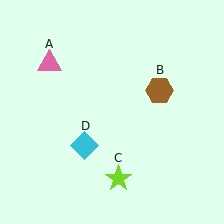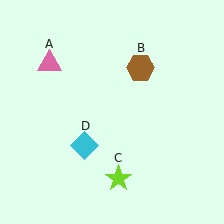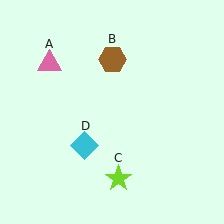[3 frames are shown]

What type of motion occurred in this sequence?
The brown hexagon (object B) rotated counterclockwise around the center of the scene.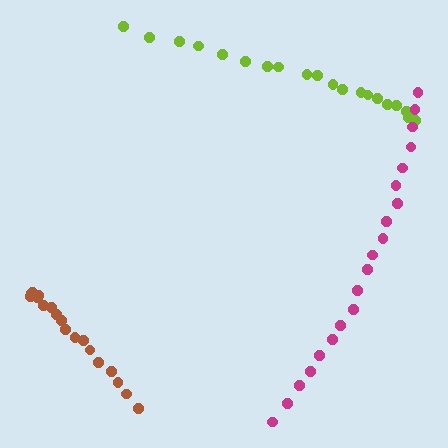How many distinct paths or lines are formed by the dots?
There are 3 distinct paths.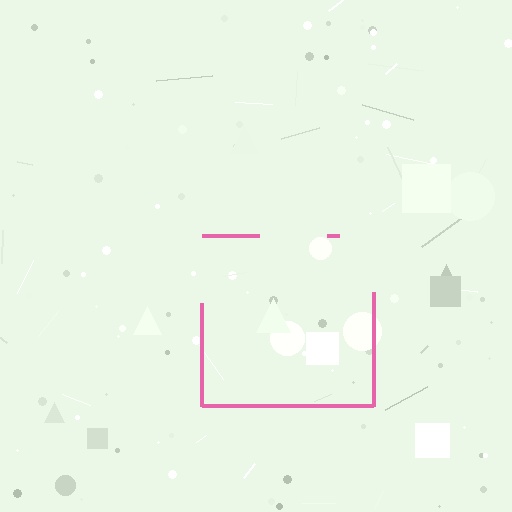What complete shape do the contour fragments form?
The contour fragments form a square.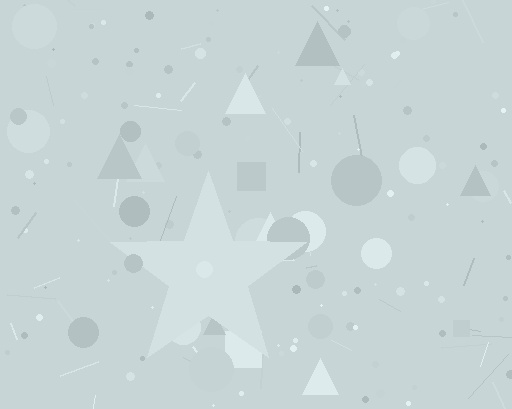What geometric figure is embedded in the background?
A star is embedded in the background.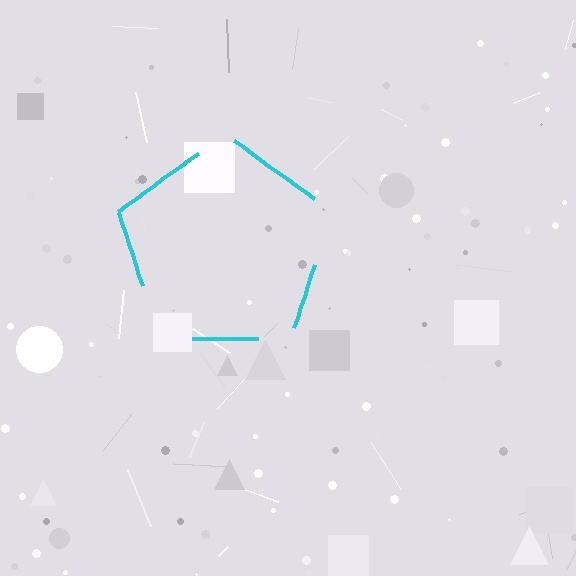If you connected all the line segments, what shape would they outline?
They would outline a pentagon.